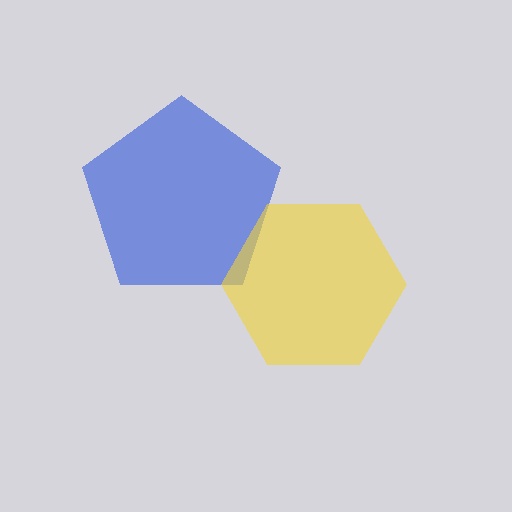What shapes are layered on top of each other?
The layered shapes are: a blue pentagon, a yellow hexagon.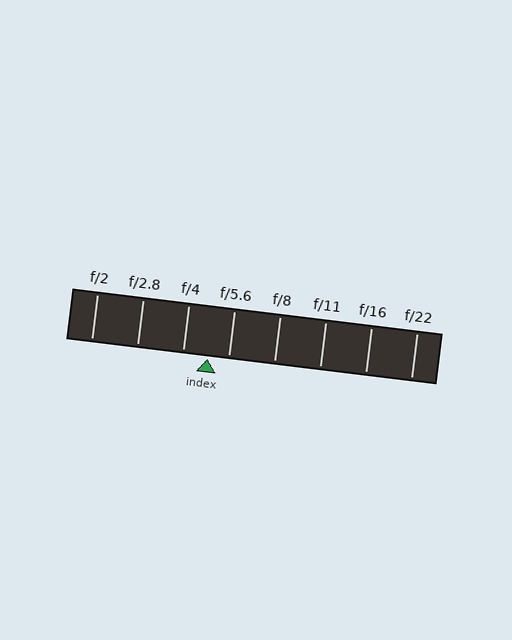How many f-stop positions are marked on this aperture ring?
There are 8 f-stop positions marked.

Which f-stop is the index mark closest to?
The index mark is closest to f/5.6.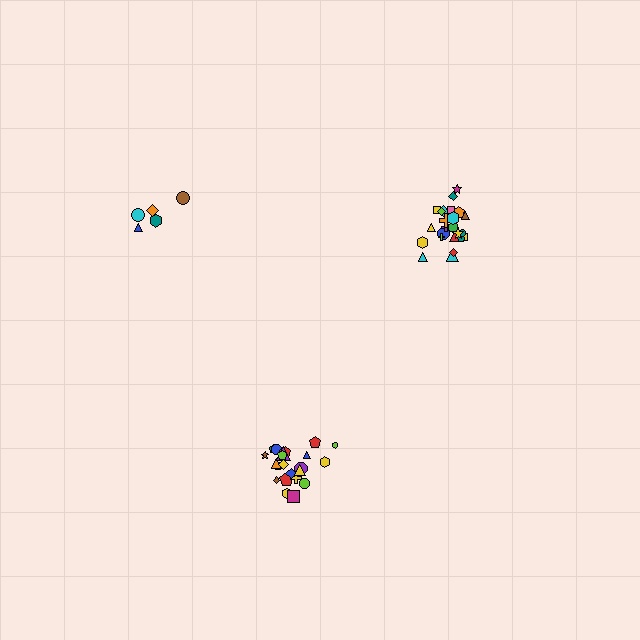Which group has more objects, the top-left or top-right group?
The top-right group.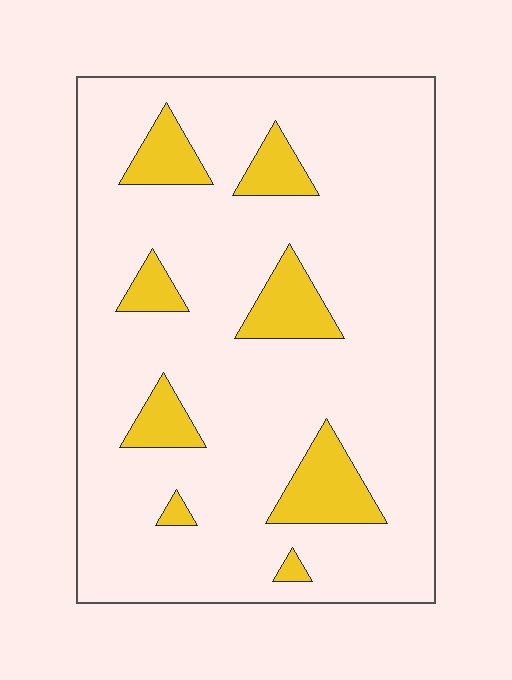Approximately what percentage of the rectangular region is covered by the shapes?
Approximately 15%.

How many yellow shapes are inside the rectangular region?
8.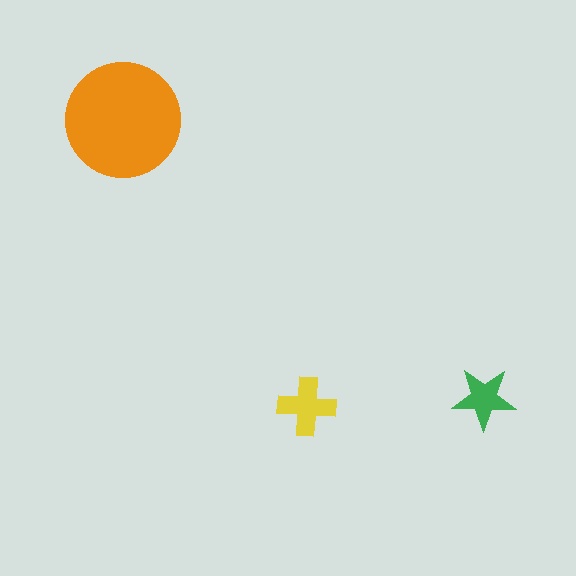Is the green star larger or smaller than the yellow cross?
Smaller.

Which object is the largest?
The orange circle.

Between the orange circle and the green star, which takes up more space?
The orange circle.